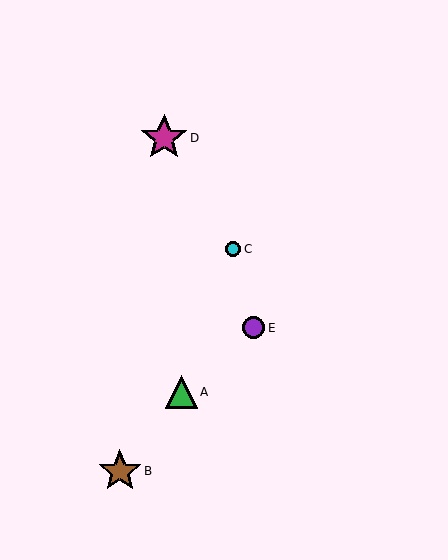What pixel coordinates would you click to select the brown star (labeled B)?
Click at (120, 471) to select the brown star B.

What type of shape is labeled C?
Shape C is a cyan circle.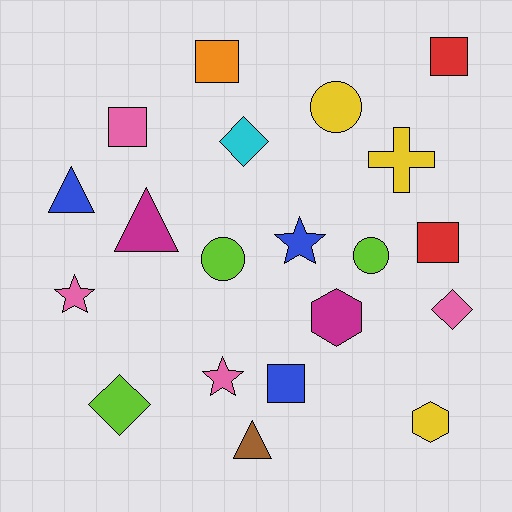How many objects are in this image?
There are 20 objects.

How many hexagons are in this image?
There are 2 hexagons.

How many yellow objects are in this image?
There are 3 yellow objects.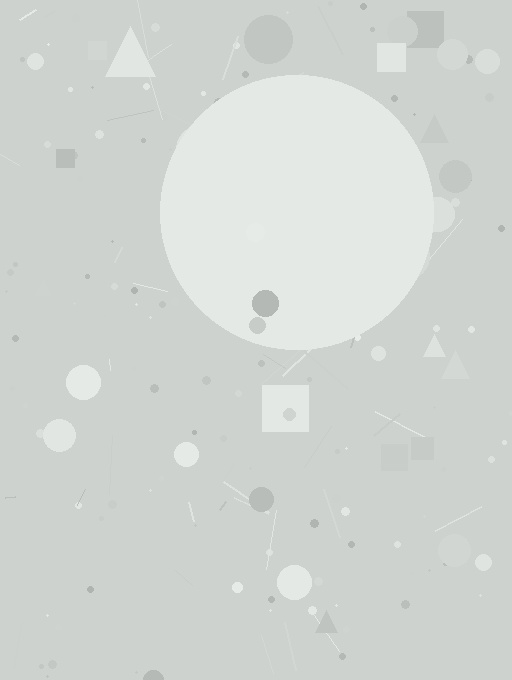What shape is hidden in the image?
A circle is hidden in the image.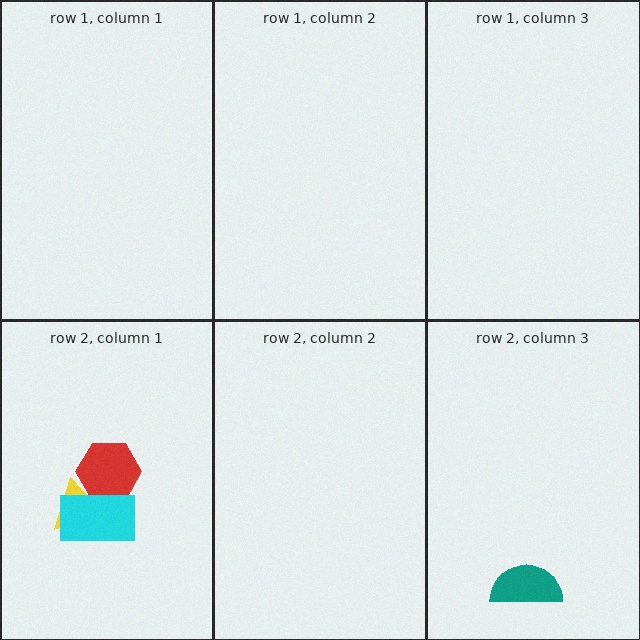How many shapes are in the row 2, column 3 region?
1.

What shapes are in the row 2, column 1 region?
The yellow triangle, the red hexagon, the cyan rectangle.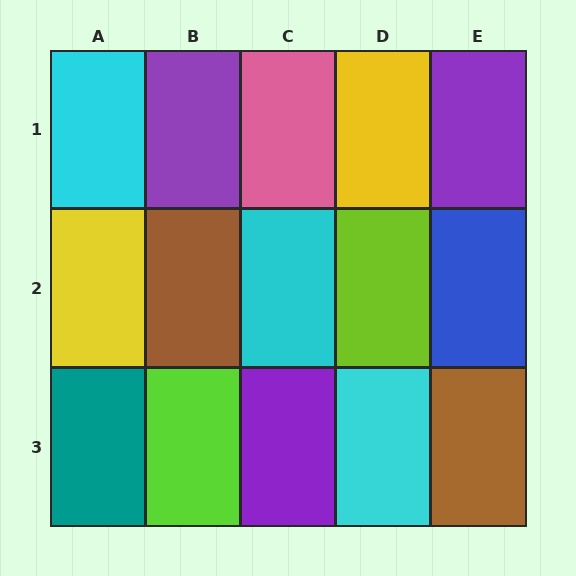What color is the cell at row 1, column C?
Pink.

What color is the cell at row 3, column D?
Cyan.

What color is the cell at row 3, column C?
Purple.